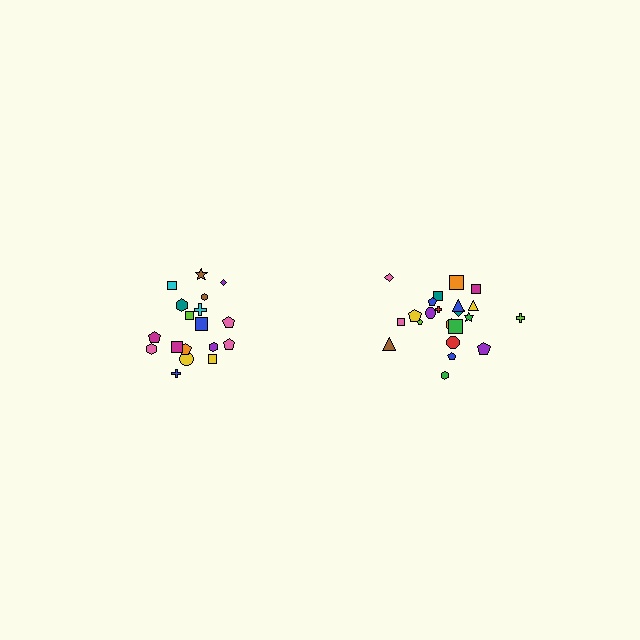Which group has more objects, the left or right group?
The right group.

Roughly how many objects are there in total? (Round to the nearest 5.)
Roughly 40 objects in total.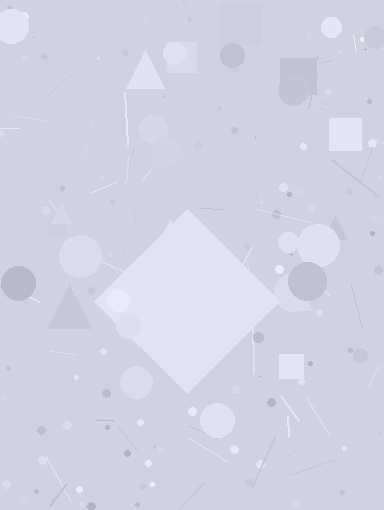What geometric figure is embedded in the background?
A diamond is embedded in the background.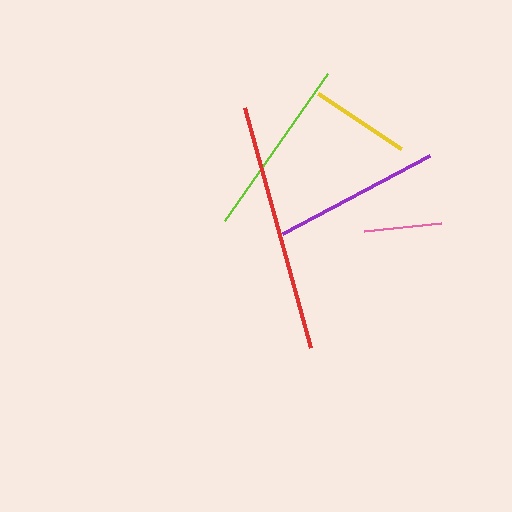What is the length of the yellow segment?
The yellow segment is approximately 99 pixels long.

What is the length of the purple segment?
The purple segment is approximately 166 pixels long.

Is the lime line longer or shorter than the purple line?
The lime line is longer than the purple line.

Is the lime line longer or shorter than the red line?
The red line is longer than the lime line.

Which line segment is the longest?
The red line is the longest at approximately 249 pixels.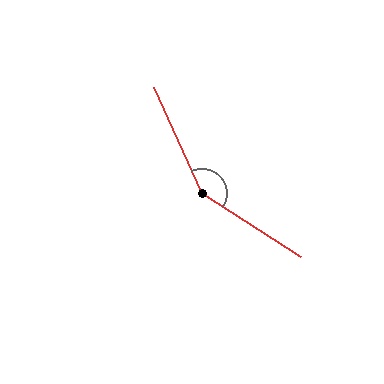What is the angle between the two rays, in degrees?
Approximately 147 degrees.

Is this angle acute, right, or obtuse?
It is obtuse.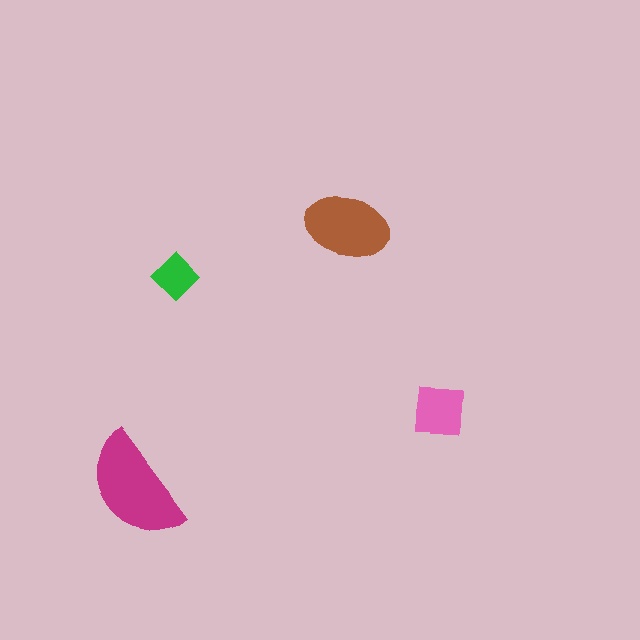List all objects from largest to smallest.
The magenta semicircle, the brown ellipse, the pink square, the green diamond.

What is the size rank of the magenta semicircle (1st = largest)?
1st.